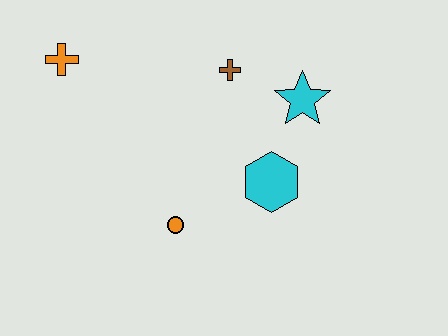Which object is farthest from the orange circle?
The orange cross is farthest from the orange circle.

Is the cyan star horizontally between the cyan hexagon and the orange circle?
No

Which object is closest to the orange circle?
The cyan hexagon is closest to the orange circle.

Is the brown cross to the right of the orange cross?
Yes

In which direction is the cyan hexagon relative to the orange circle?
The cyan hexagon is to the right of the orange circle.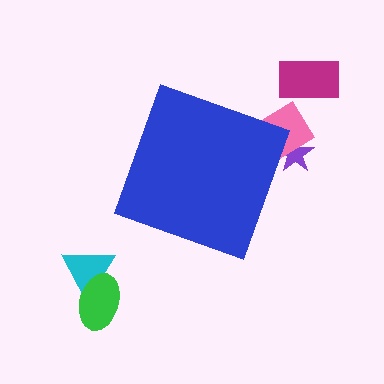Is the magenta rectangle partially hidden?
No, the magenta rectangle is fully visible.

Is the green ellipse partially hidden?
No, the green ellipse is fully visible.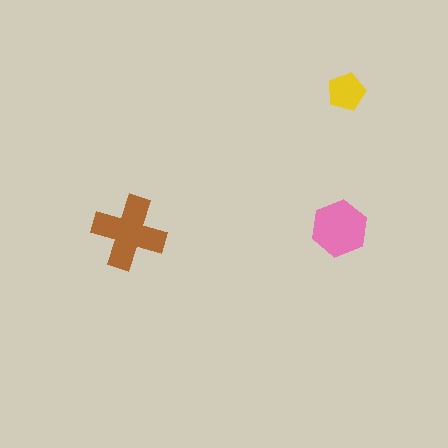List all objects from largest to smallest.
The brown cross, the pink hexagon, the yellow pentagon.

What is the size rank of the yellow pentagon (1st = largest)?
3rd.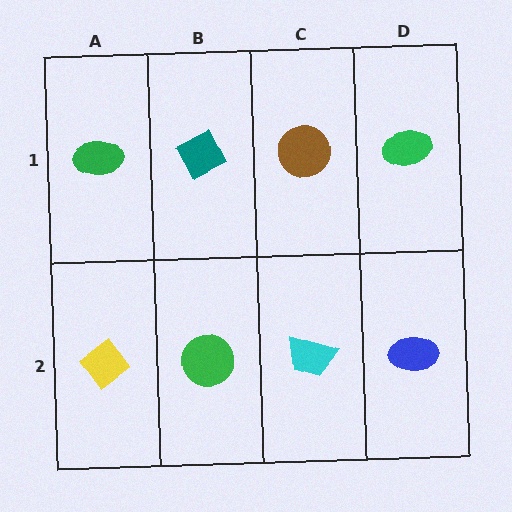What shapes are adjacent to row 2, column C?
A brown circle (row 1, column C), a green circle (row 2, column B), a blue ellipse (row 2, column D).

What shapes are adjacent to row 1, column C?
A cyan trapezoid (row 2, column C), a teal diamond (row 1, column B), a green ellipse (row 1, column D).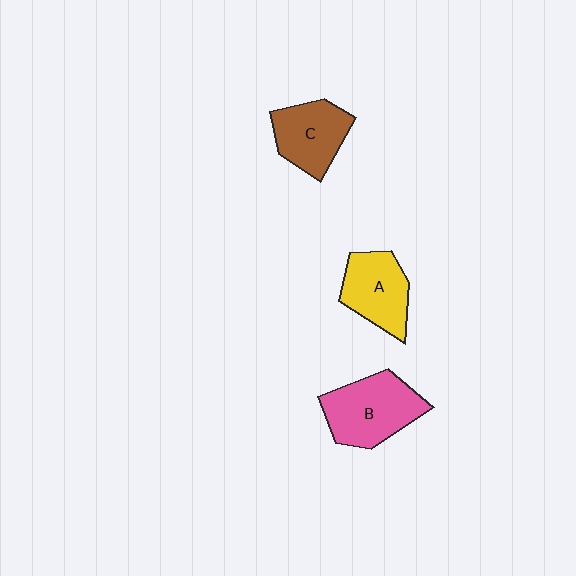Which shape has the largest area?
Shape B (pink).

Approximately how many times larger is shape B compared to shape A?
Approximately 1.3 times.